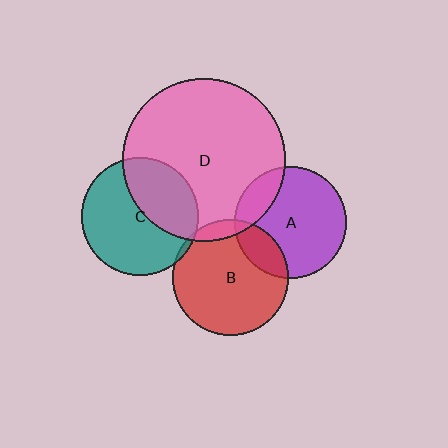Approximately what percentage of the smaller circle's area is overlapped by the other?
Approximately 10%.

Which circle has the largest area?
Circle D (pink).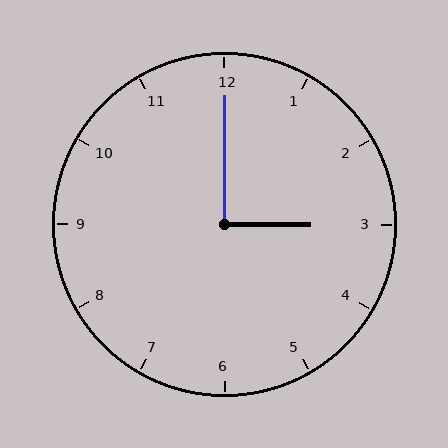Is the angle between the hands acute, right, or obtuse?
It is right.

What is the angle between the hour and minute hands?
Approximately 90 degrees.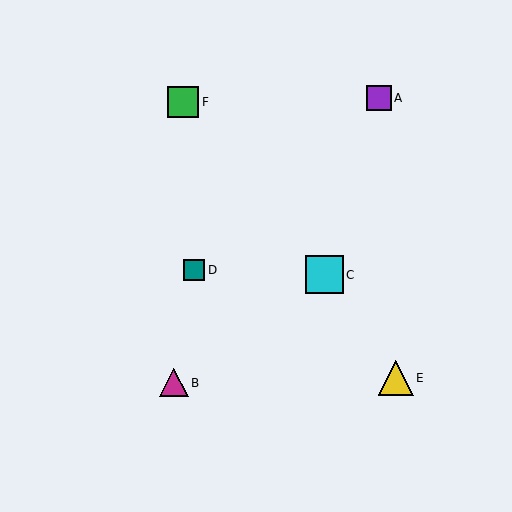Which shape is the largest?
The cyan square (labeled C) is the largest.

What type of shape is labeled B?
Shape B is a magenta triangle.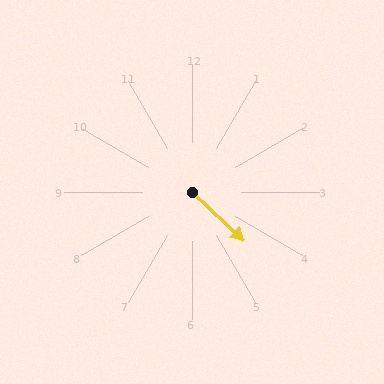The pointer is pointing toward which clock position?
Roughly 4 o'clock.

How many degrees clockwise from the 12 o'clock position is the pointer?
Approximately 133 degrees.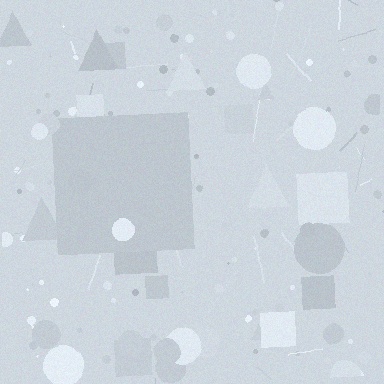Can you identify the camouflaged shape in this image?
The camouflaged shape is a square.